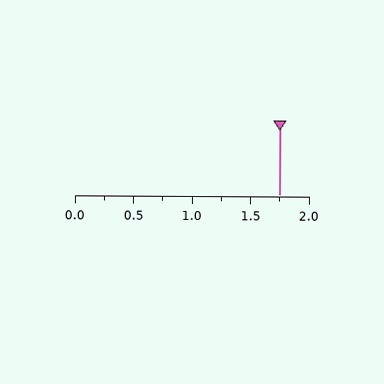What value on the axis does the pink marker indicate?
The marker indicates approximately 1.75.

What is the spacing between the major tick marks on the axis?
The major ticks are spaced 0.5 apart.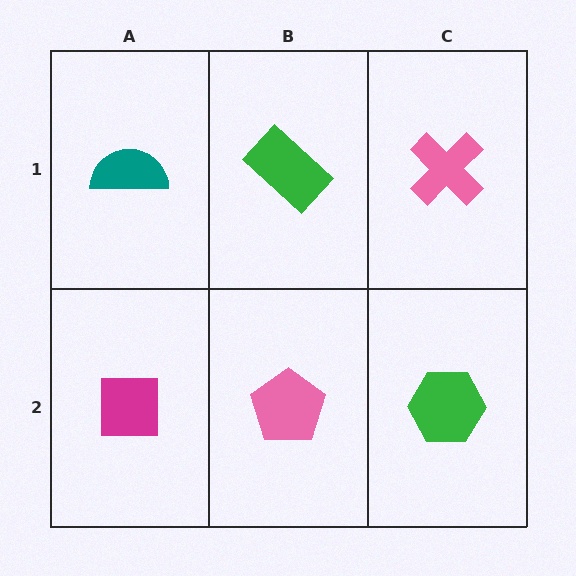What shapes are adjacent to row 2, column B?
A green rectangle (row 1, column B), a magenta square (row 2, column A), a green hexagon (row 2, column C).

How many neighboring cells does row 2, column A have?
2.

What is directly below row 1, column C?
A green hexagon.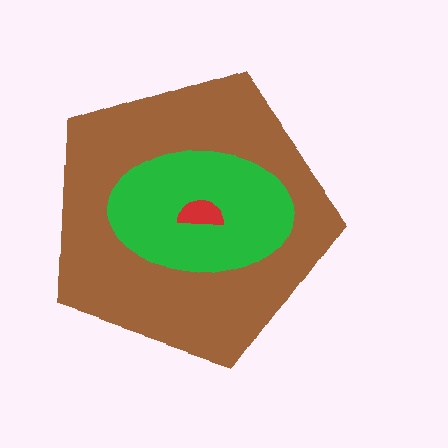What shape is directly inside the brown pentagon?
The green ellipse.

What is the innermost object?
The red semicircle.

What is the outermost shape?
The brown pentagon.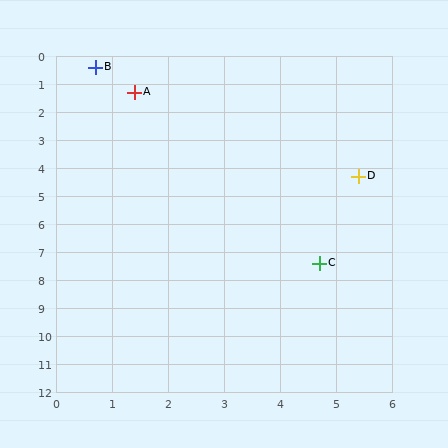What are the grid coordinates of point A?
Point A is at approximately (1.4, 1.3).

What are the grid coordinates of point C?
Point C is at approximately (4.7, 7.4).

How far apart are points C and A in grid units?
Points C and A are about 6.9 grid units apart.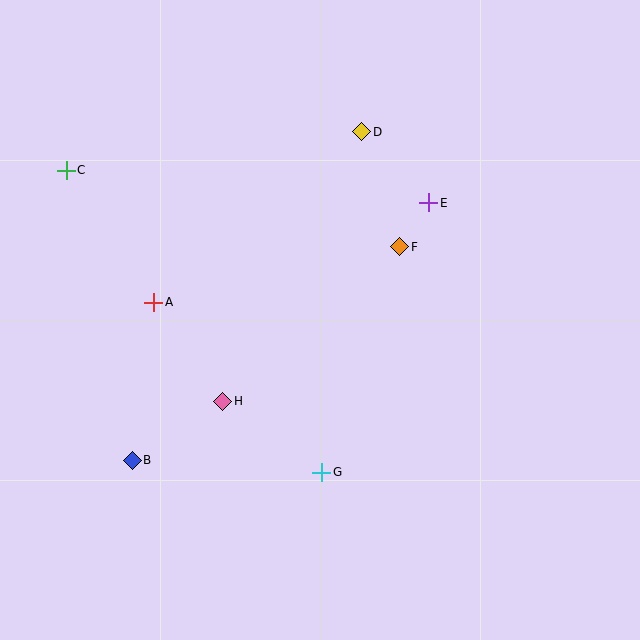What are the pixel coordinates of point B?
Point B is at (132, 460).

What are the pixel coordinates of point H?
Point H is at (223, 401).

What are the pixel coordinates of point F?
Point F is at (400, 247).